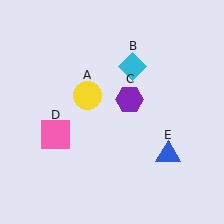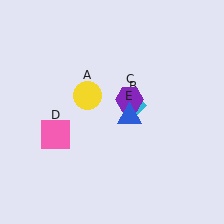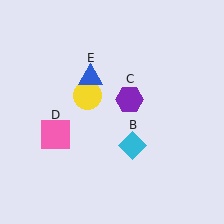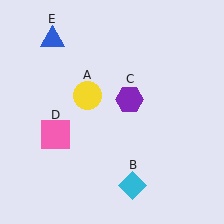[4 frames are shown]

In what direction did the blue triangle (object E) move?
The blue triangle (object E) moved up and to the left.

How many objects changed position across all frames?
2 objects changed position: cyan diamond (object B), blue triangle (object E).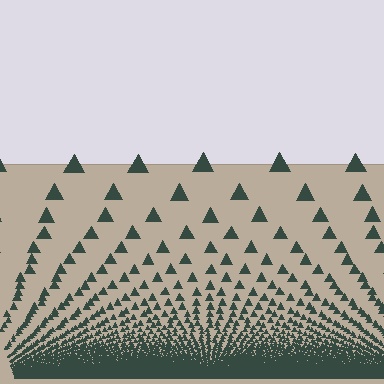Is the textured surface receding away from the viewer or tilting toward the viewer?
The surface appears to tilt toward the viewer. Texture elements get larger and sparser toward the top.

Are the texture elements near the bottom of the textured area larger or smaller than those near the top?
Smaller. The gradient is inverted — elements near the bottom are smaller and denser.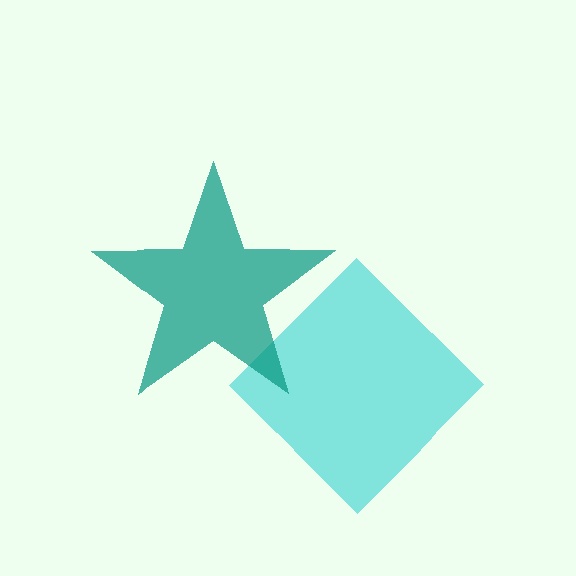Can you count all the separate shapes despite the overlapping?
Yes, there are 2 separate shapes.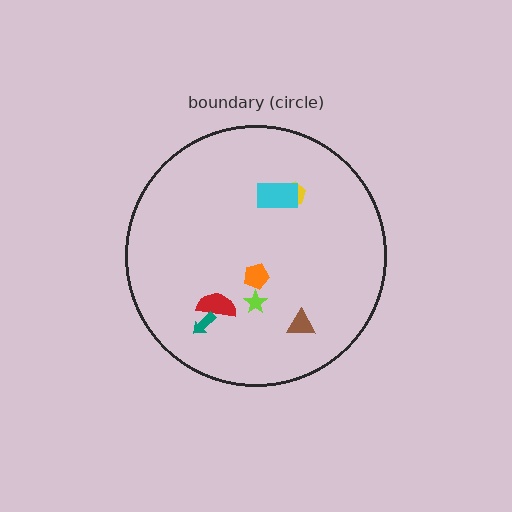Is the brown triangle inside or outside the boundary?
Inside.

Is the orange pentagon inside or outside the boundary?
Inside.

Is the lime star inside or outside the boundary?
Inside.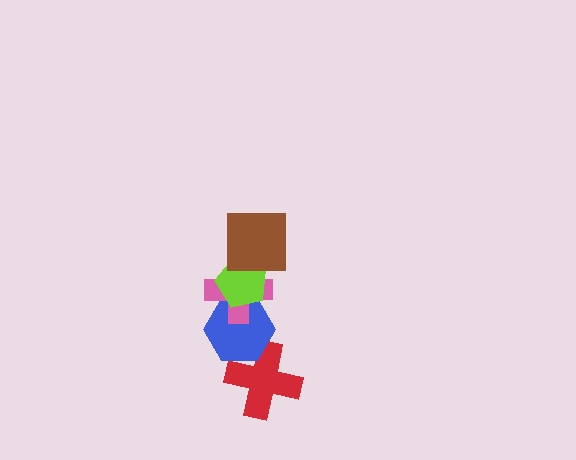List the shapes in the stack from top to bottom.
From top to bottom: the brown square, the lime pentagon, the pink cross, the blue hexagon, the red cross.